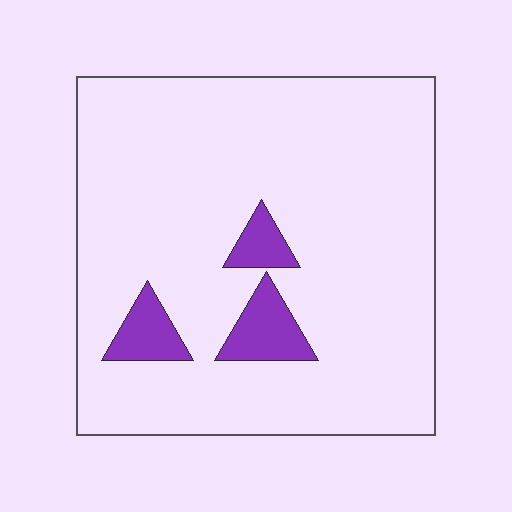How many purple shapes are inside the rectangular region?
3.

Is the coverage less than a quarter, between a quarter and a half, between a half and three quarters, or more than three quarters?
Less than a quarter.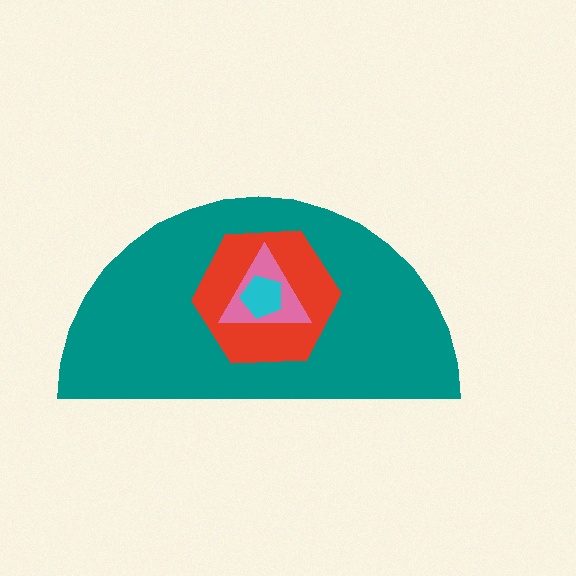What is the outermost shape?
The teal semicircle.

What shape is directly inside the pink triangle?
The cyan pentagon.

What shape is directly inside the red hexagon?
The pink triangle.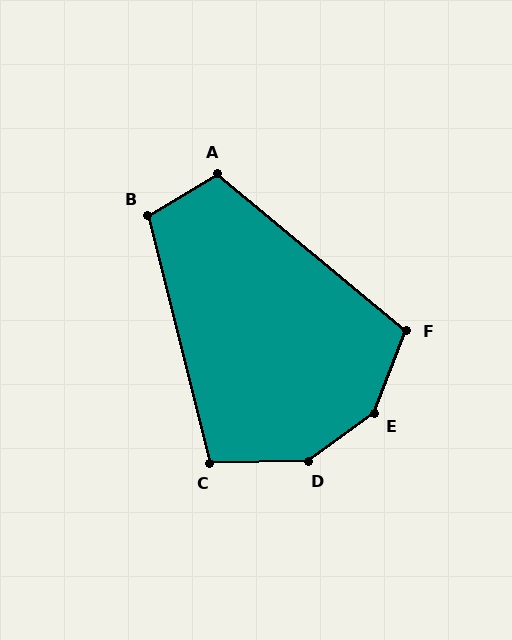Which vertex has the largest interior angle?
E, at approximately 147 degrees.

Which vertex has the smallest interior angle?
C, at approximately 103 degrees.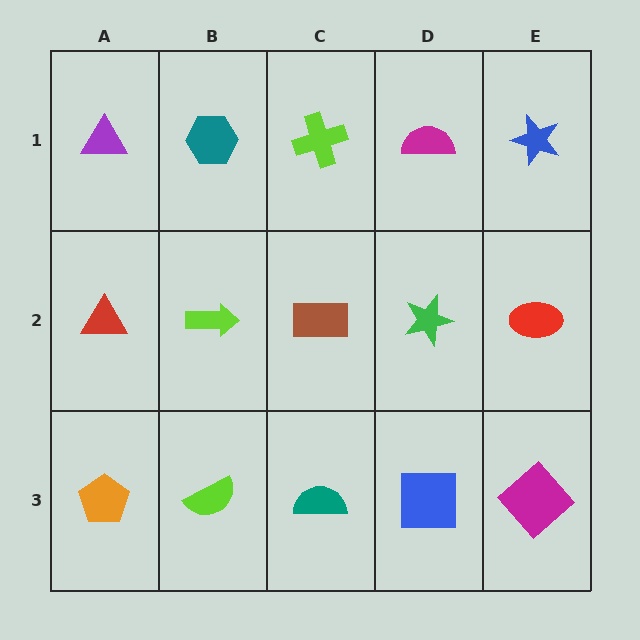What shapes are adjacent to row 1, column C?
A brown rectangle (row 2, column C), a teal hexagon (row 1, column B), a magenta semicircle (row 1, column D).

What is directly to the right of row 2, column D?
A red ellipse.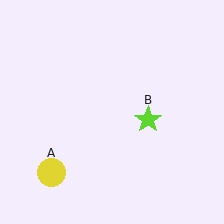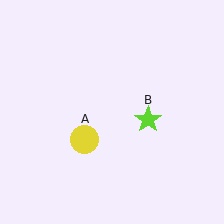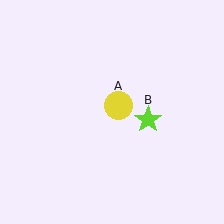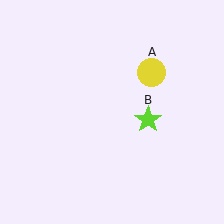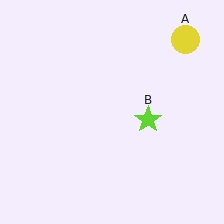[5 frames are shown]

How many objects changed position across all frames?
1 object changed position: yellow circle (object A).